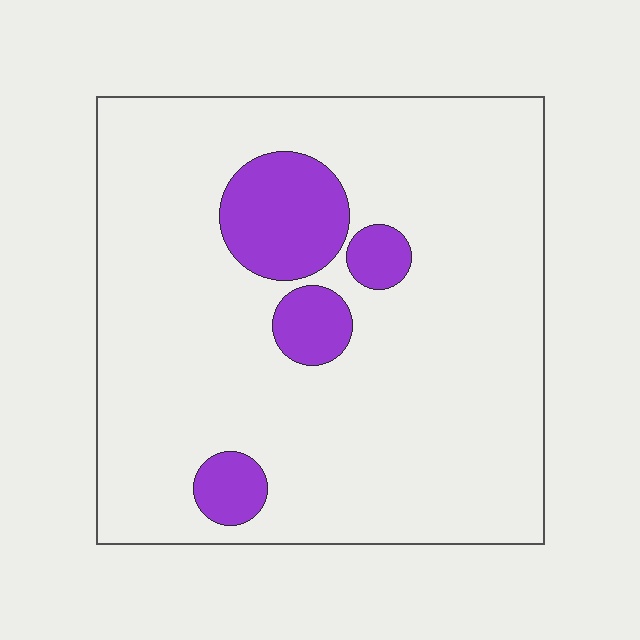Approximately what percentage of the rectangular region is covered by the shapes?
Approximately 15%.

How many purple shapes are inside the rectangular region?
4.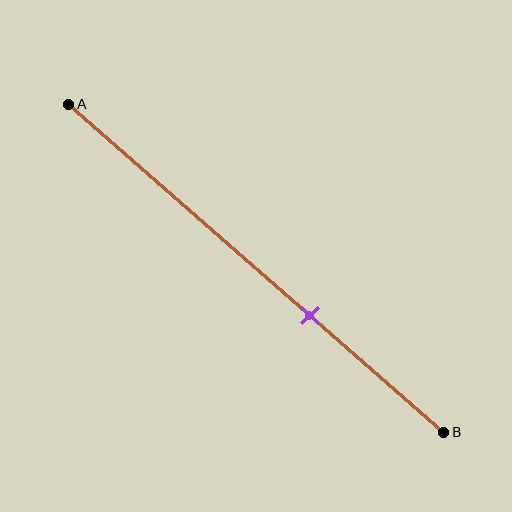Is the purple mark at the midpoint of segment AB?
No, the mark is at about 65% from A, not at the 50% midpoint.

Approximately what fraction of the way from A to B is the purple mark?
The purple mark is approximately 65% of the way from A to B.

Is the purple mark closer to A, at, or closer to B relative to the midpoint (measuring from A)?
The purple mark is closer to point B than the midpoint of segment AB.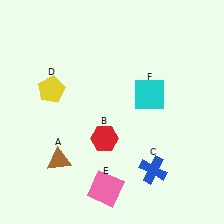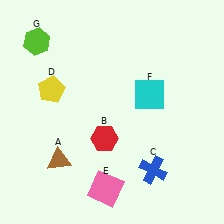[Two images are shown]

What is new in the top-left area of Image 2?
A lime hexagon (G) was added in the top-left area of Image 2.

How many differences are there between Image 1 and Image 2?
There is 1 difference between the two images.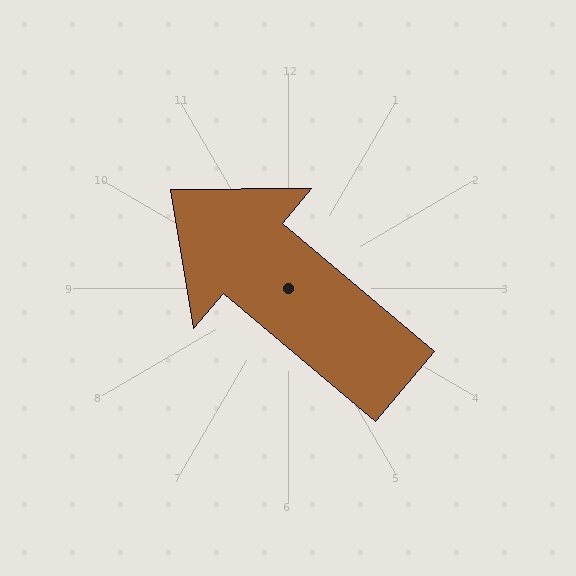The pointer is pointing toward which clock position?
Roughly 10 o'clock.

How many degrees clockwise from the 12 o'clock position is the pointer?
Approximately 310 degrees.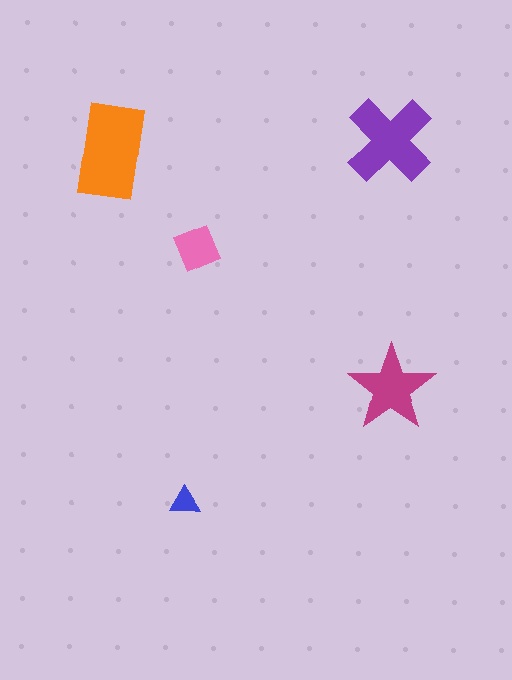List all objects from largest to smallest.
The orange rectangle, the purple cross, the magenta star, the pink square, the blue triangle.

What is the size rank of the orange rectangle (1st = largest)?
1st.